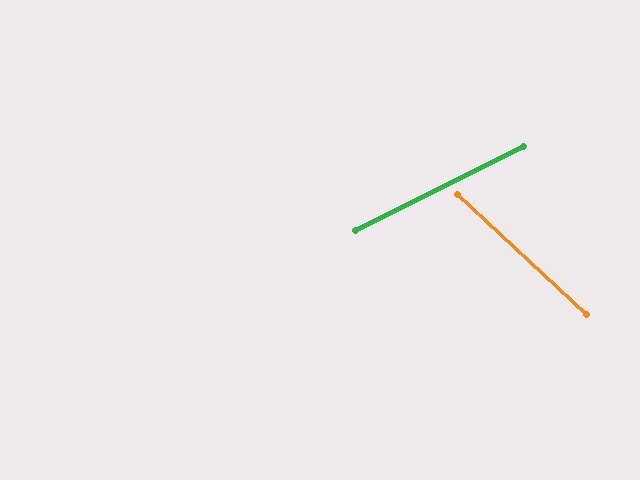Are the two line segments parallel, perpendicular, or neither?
Neither parallel nor perpendicular — they differ by about 69°.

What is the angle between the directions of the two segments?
Approximately 69 degrees.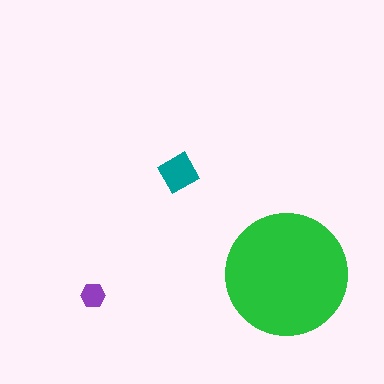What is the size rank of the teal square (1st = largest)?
2nd.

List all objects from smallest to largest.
The purple hexagon, the teal square, the green circle.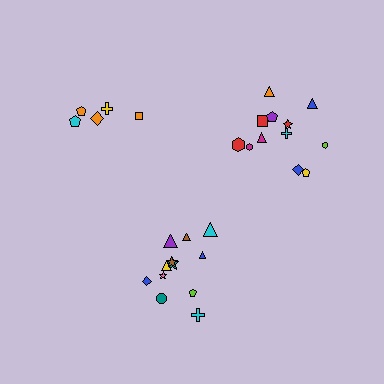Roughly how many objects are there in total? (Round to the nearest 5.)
Roughly 30 objects in total.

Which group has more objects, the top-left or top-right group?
The top-right group.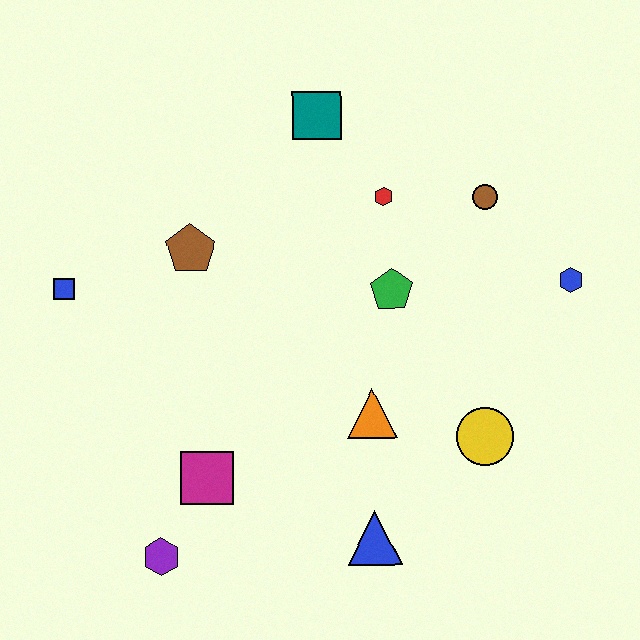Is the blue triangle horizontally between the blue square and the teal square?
No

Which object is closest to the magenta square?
The purple hexagon is closest to the magenta square.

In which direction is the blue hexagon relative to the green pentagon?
The blue hexagon is to the right of the green pentagon.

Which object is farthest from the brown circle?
The purple hexagon is farthest from the brown circle.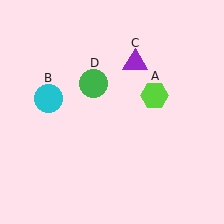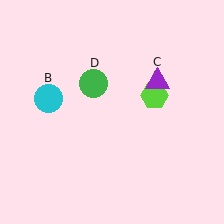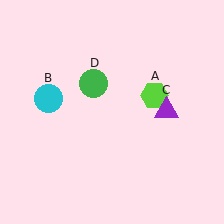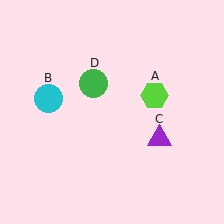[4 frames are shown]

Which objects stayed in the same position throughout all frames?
Lime hexagon (object A) and cyan circle (object B) and green circle (object D) remained stationary.